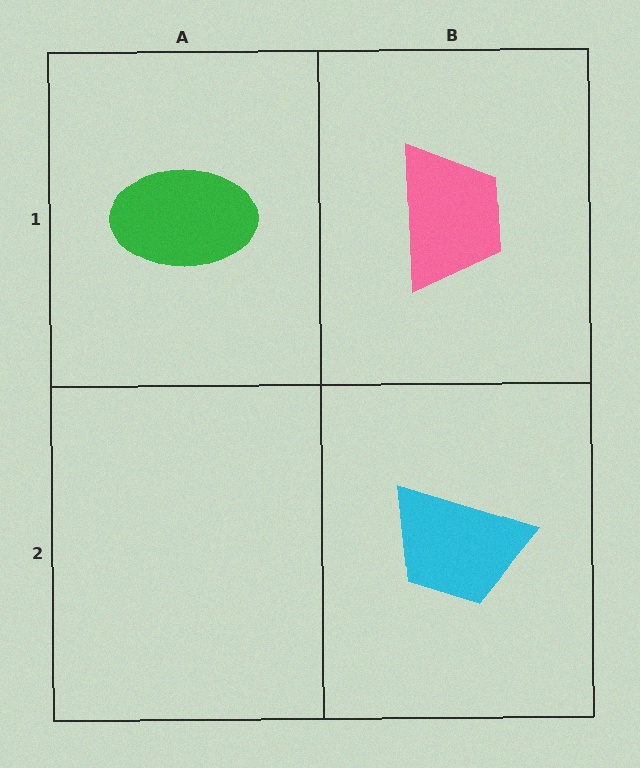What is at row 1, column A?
A green ellipse.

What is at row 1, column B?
A pink trapezoid.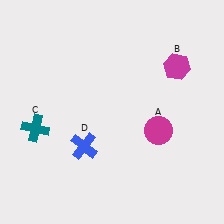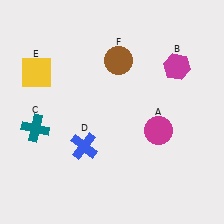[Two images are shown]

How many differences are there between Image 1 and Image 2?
There are 2 differences between the two images.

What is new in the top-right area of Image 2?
A brown circle (F) was added in the top-right area of Image 2.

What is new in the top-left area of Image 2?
A yellow square (E) was added in the top-left area of Image 2.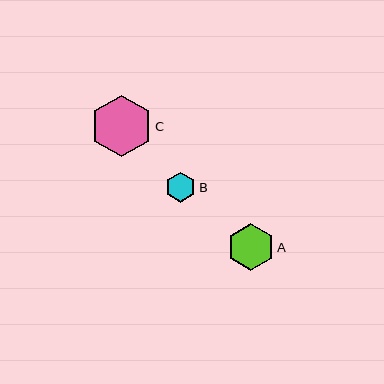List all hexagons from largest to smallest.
From largest to smallest: C, A, B.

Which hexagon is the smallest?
Hexagon B is the smallest with a size of approximately 30 pixels.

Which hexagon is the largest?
Hexagon C is the largest with a size of approximately 61 pixels.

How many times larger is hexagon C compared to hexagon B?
Hexagon C is approximately 2.0 times the size of hexagon B.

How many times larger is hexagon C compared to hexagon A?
Hexagon C is approximately 1.3 times the size of hexagon A.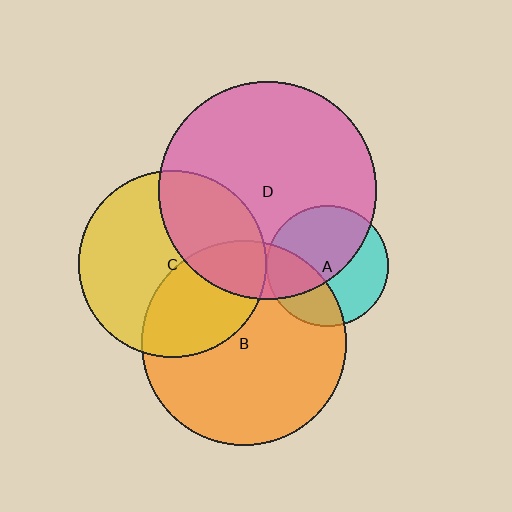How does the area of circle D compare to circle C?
Approximately 1.3 times.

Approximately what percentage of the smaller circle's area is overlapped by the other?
Approximately 35%.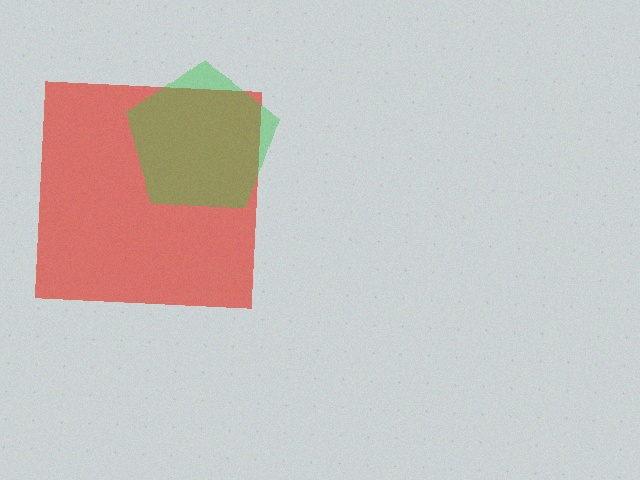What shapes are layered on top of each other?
The layered shapes are: a red square, a green pentagon.